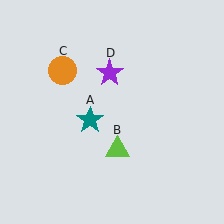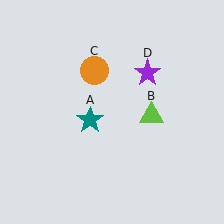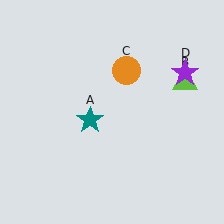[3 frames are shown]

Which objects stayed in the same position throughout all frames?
Teal star (object A) remained stationary.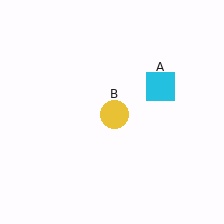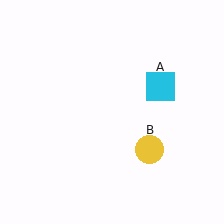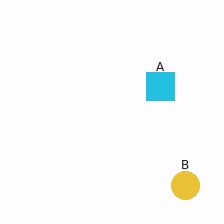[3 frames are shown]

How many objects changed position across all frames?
1 object changed position: yellow circle (object B).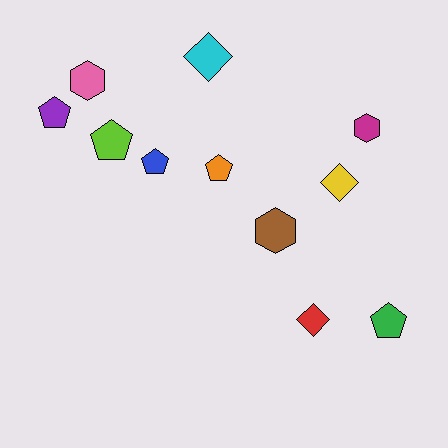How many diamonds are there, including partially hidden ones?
There are 3 diamonds.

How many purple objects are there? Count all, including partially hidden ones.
There is 1 purple object.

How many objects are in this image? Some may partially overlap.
There are 11 objects.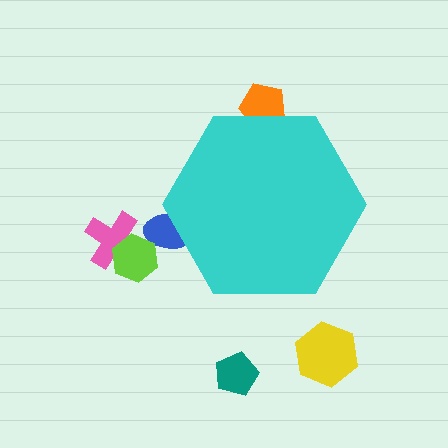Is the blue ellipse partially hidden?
Yes, the blue ellipse is partially hidden behind the cyan hexagon.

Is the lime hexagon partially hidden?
No, the lime hexagon is fully visible.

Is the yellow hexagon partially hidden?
No, the yellow hexagon is fully visible.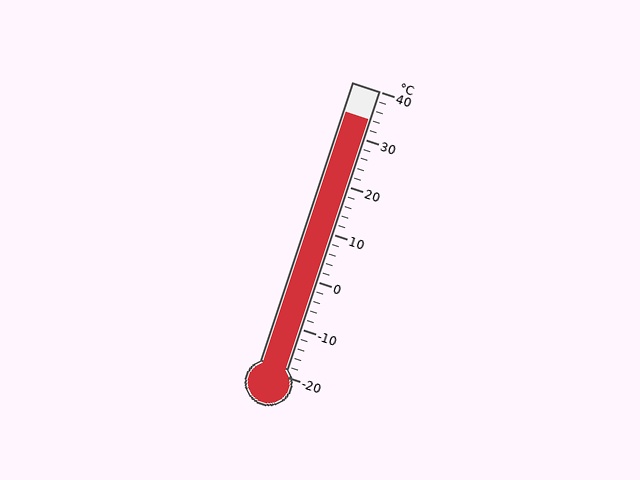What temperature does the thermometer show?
The thermometer shows approximately 34°C.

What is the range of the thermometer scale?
The thermometer scale ranges from -20°C to 40°C.